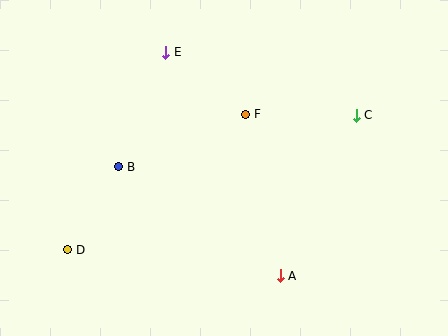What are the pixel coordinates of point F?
Point F is at (246, 114).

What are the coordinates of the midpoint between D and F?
The midpoint between D and F is at (157, 182).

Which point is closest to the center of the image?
Point F at (246, 114) is closest to the center.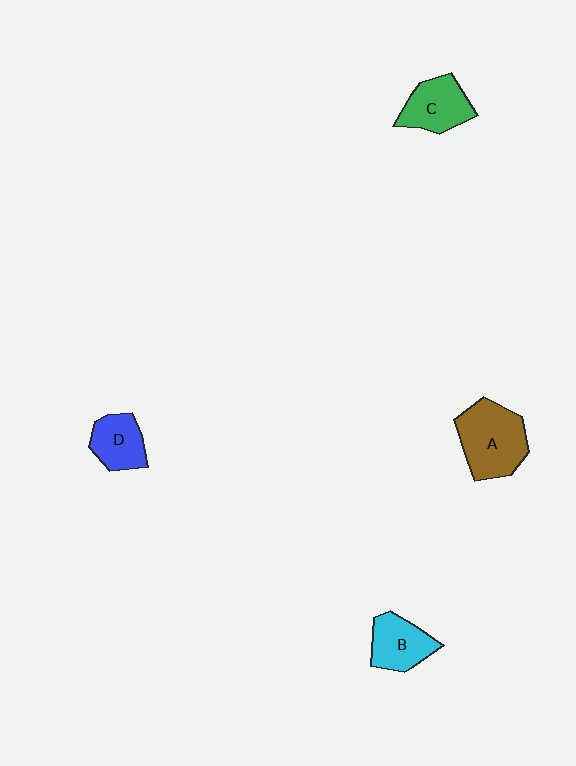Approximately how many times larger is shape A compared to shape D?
Approximately 1.7 times.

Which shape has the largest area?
Shape A (brown).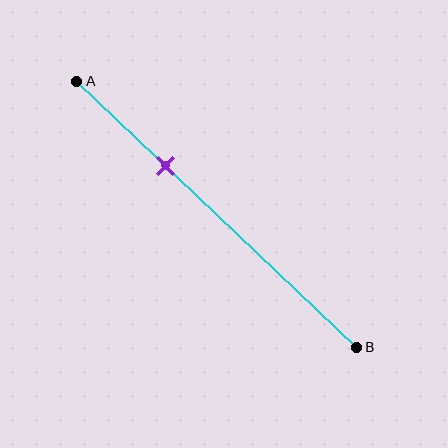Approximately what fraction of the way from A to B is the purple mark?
The purple mark is approximately 30% of the way from A to B.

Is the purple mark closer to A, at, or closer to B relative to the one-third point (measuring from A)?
The purple mark is approximately at the one-third point of segment AB.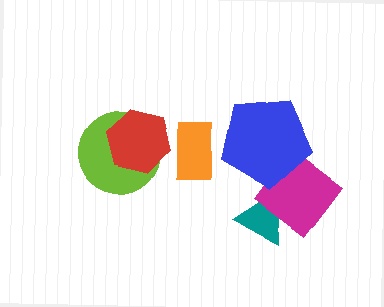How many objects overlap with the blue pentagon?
1 object overlaps with the blue pentagon.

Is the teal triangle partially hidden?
Yes, it is partially covered by another shape.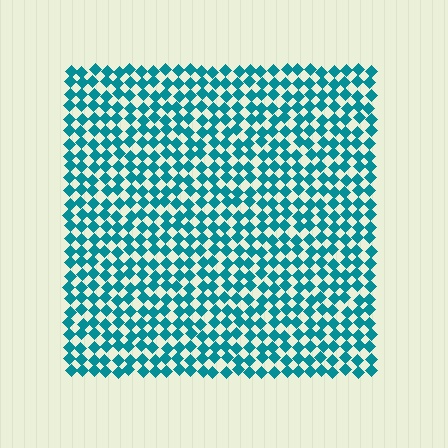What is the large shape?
The large shape is a square.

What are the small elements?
The small elements are diamonds.